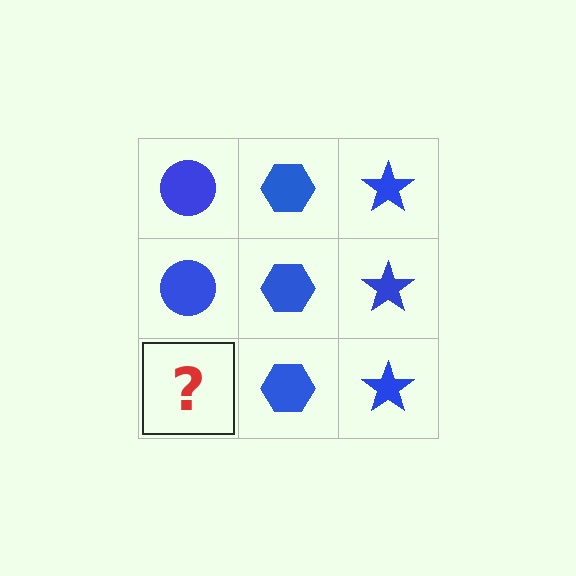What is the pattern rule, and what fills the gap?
The rule is that each column has a consistent shape. The gap should be filled with a blue circle.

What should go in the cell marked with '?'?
The missing cell should contain a blue circle.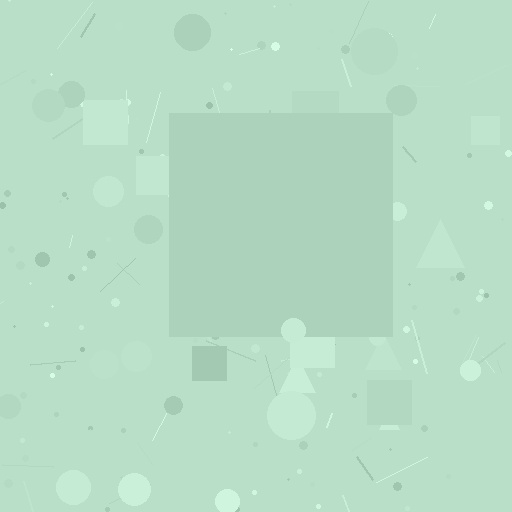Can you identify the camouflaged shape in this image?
The camouflaged shape is a square.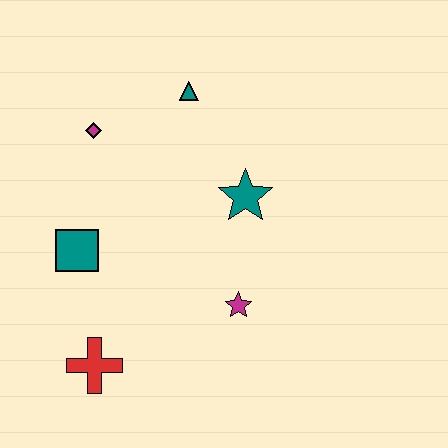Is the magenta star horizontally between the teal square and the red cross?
No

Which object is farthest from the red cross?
The teal triangle is farthest from the red cross.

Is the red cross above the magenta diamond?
No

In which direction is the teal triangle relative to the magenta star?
The teal triangle is above the magenta star.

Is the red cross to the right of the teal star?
No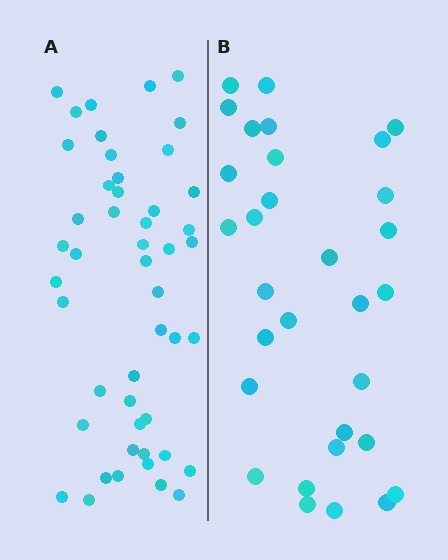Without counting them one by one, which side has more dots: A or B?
Region A (the left region) has more dots.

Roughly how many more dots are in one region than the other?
Region A has approximately 15 more dots than region B.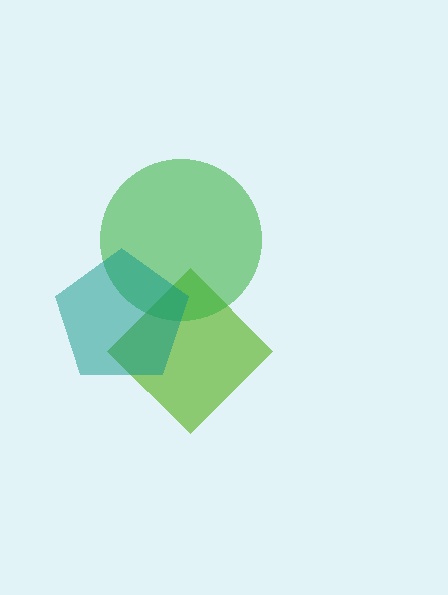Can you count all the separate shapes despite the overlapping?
Yes, there are 3 separate shapes.